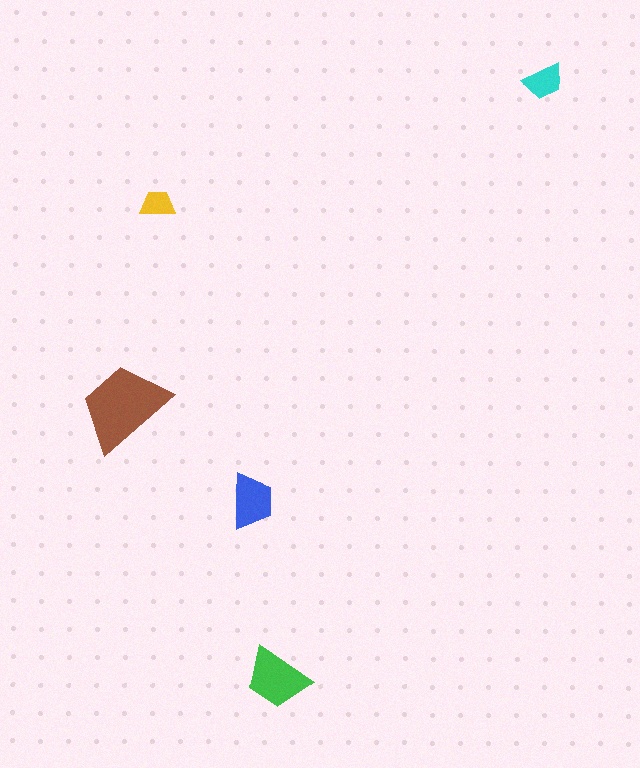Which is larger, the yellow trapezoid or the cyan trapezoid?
The cyan one.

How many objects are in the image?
There are 5 objects in the image.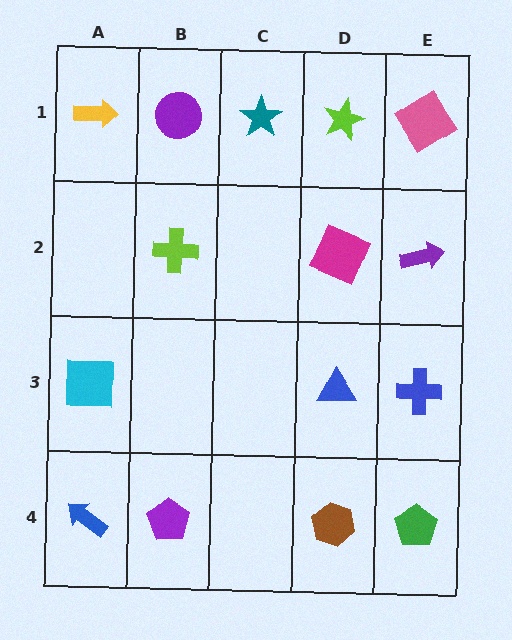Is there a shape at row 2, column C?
No, that cell is empty.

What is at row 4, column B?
A purple pentagon.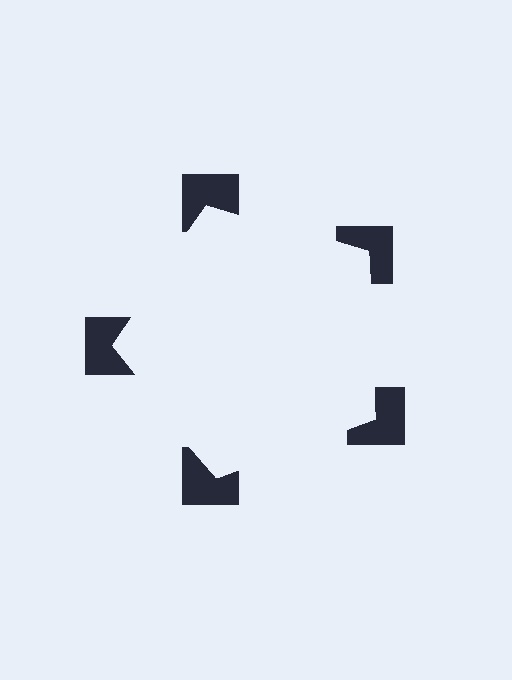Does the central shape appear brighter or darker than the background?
It typically appears slightly brighter than the background, even though no actual brightness change is drawn.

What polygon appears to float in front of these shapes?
An illusory pentagon — its edges are inferred from the aligned wedge cuts in the notched squares, not physically drawn.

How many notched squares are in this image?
There are 5 — one at each vertex of the illusory pentagon.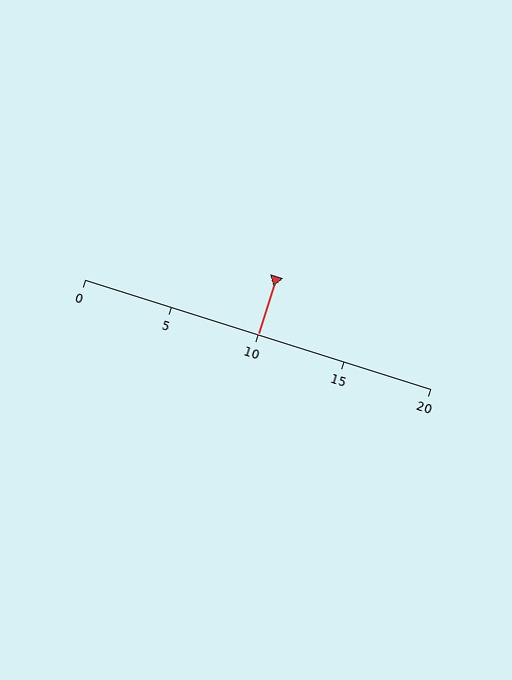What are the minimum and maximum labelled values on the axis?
The axis runs from 0 to 20.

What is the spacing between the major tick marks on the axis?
The major ticks are spaced 5 apart.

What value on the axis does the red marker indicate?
The marker indicates approximately 10.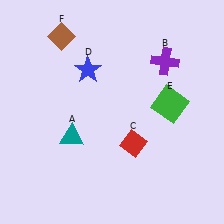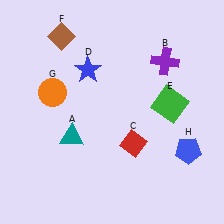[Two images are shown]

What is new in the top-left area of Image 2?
An orange circle (G) was added in the top-left area of Image 2.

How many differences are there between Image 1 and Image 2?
There are 2 differences between the two images.